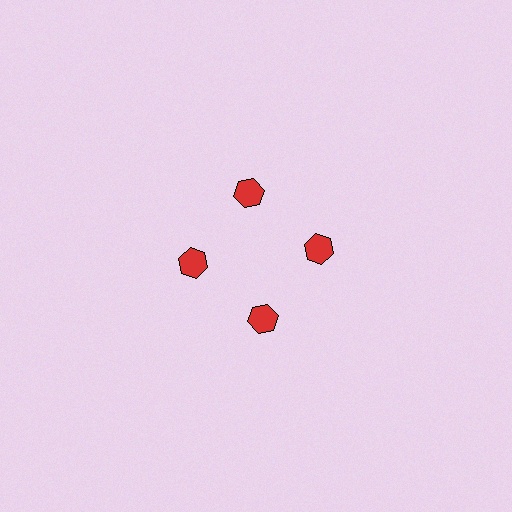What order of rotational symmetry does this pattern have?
This pattern has 4-fold rotational symmetry.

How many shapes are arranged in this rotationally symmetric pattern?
There are 4 shapes, arranged in 4 groups of 1.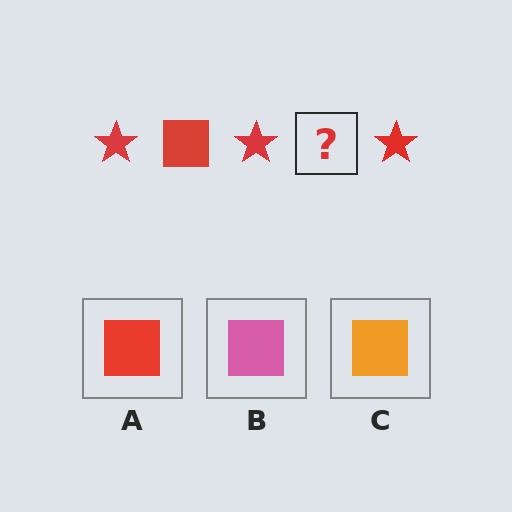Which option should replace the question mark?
Option A.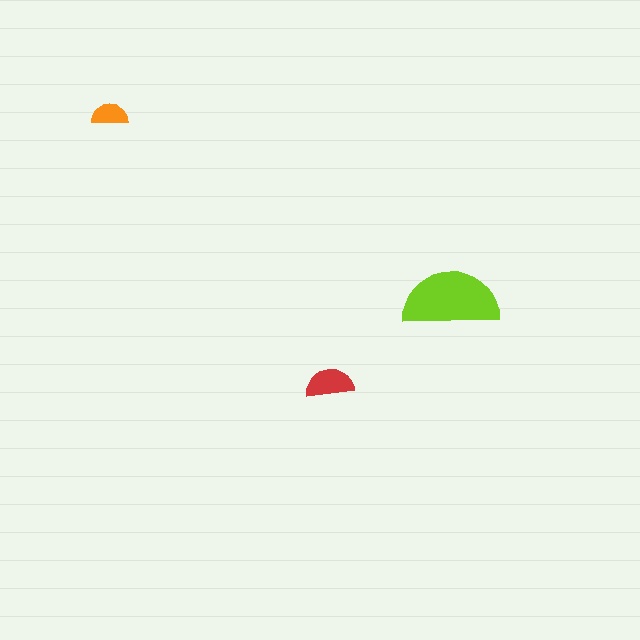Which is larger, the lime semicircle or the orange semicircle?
The lime one.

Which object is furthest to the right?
The lime semicircle is rightmost.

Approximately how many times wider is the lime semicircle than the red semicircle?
About 2 times wider.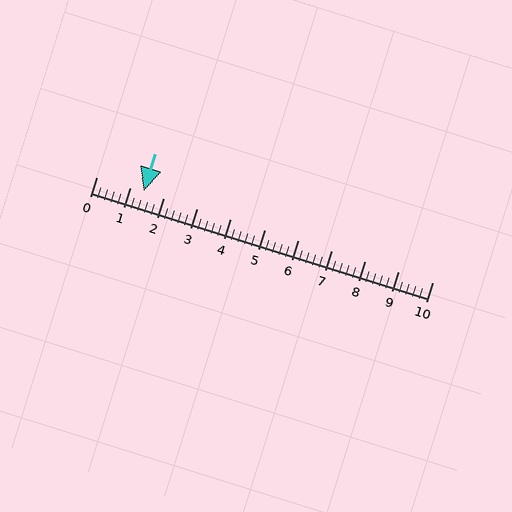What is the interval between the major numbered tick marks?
The major tick marks are spaced 1 units apart.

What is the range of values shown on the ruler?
The ruler shows values from 0 to 10.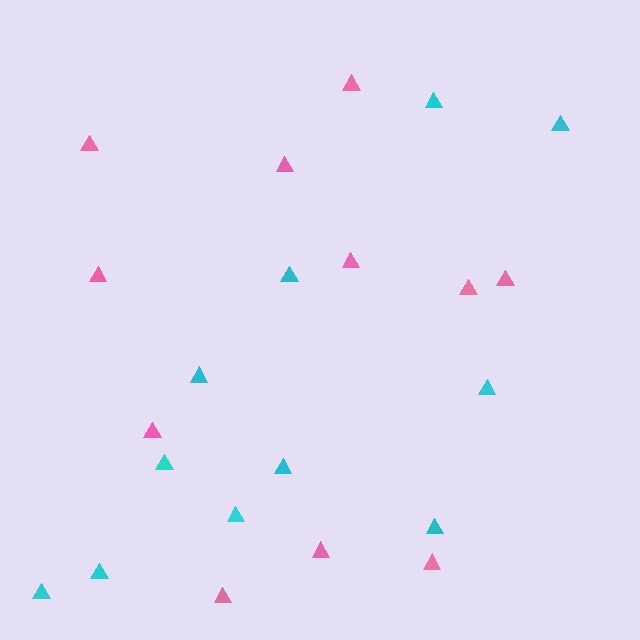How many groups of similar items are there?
There are 2 groups: one group of cyan triangles (11) and one group of pink triangles (11).